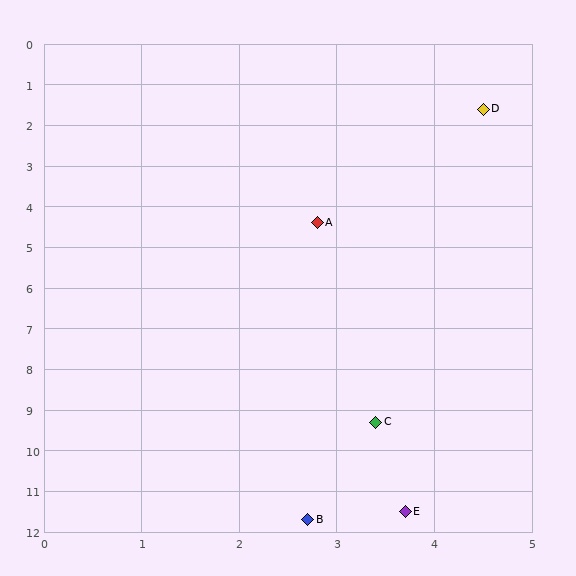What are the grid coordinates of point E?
Point E is at approximately (3.7, 11.5).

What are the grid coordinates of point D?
Point D is at approximately (4.5, 1.6).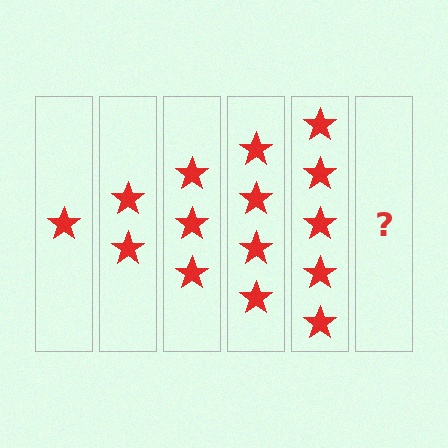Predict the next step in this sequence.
The next step is 6 stars.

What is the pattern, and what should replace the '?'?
The pattern is that each step adds one more star. The '?' should be 6 stars.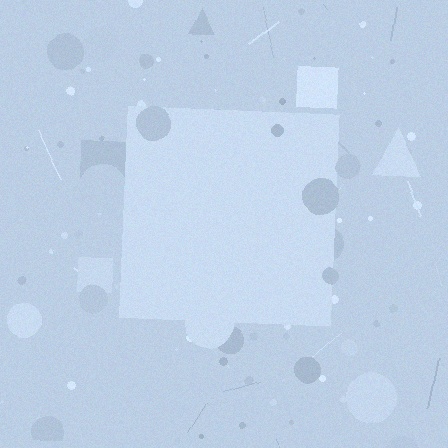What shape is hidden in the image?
A square is hidden in the image.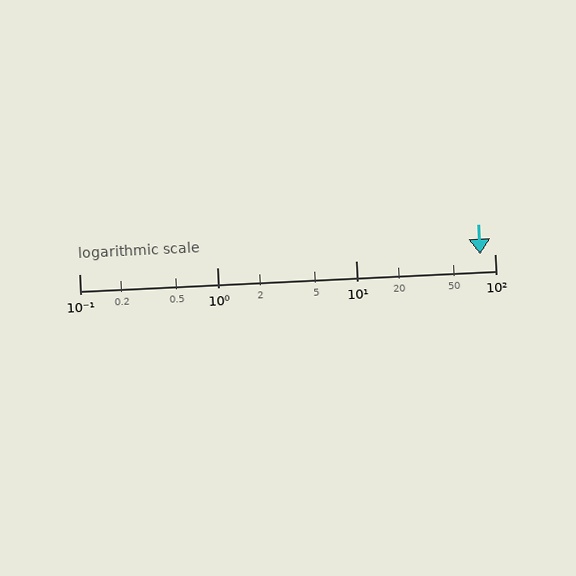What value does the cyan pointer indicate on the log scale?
The pointer indicates approximately 78.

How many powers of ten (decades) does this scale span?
The scale spans 3 decades, from 0.1 to 100.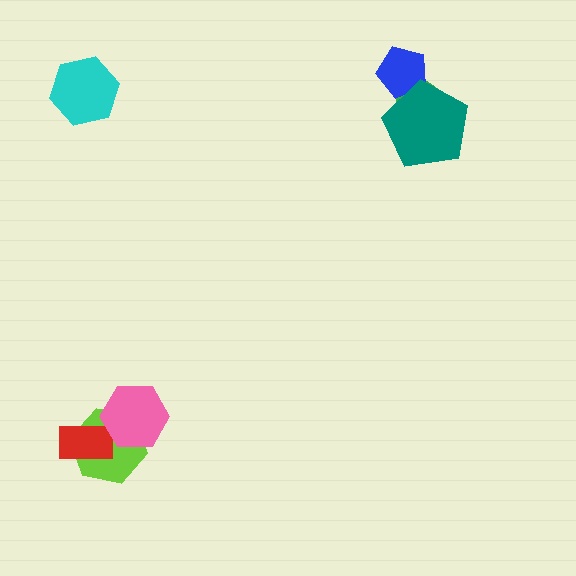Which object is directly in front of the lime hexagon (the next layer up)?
The red rectangle is directly in front of the lime hexagon.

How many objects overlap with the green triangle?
2 objects overlap with the green triangle.